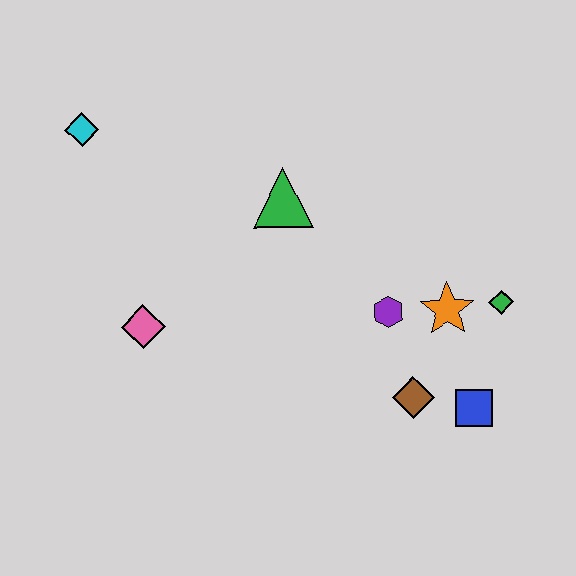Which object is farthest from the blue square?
The cyan diamond is farthest from the blue square.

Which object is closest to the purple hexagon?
The orange star is closest to the purple hexagon.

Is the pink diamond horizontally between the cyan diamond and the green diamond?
Yes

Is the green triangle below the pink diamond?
No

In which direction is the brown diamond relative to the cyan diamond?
The brown diamond is to the right of the cyan diamond.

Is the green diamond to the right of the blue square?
Yes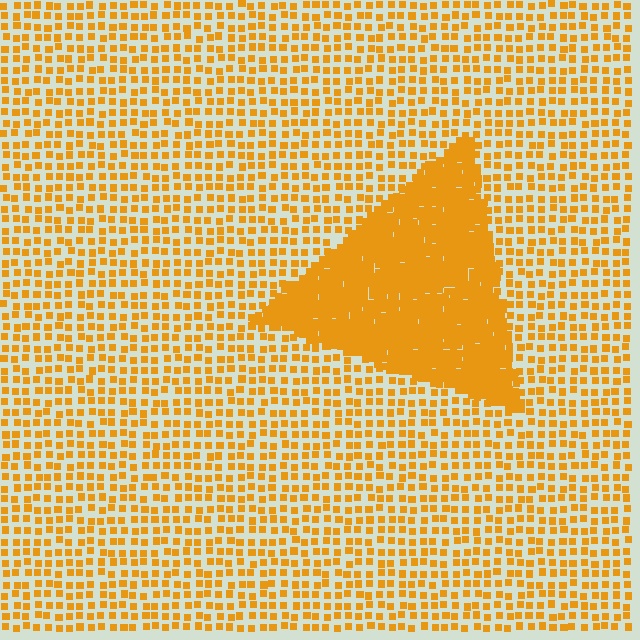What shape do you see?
I see a triangle.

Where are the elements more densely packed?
The elements are more densely packed inside the triangle boundary.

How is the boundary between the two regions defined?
The boundary is defined by a change in element density (approximately 2.9x ratio). All elements are the same color, size, and shape.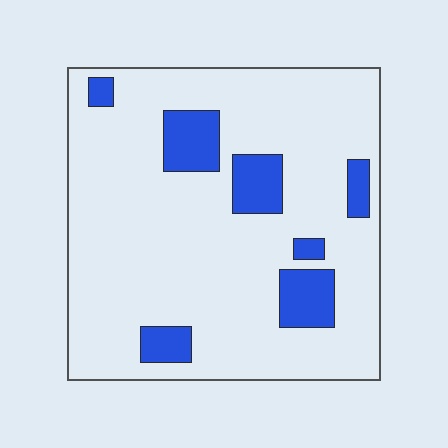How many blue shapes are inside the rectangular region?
7.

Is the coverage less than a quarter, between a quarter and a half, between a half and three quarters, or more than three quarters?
Less than a quarter.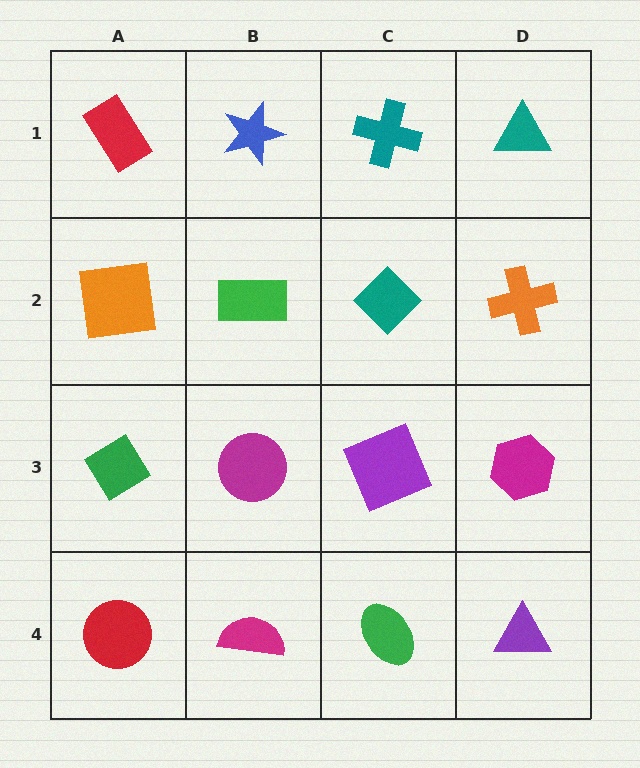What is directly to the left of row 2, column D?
A teal diamond.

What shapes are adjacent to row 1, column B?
A green rectangle (row 2, column B), a red rectangle (row 1, column A), a teal cross (row 1, column C).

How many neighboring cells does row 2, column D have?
3.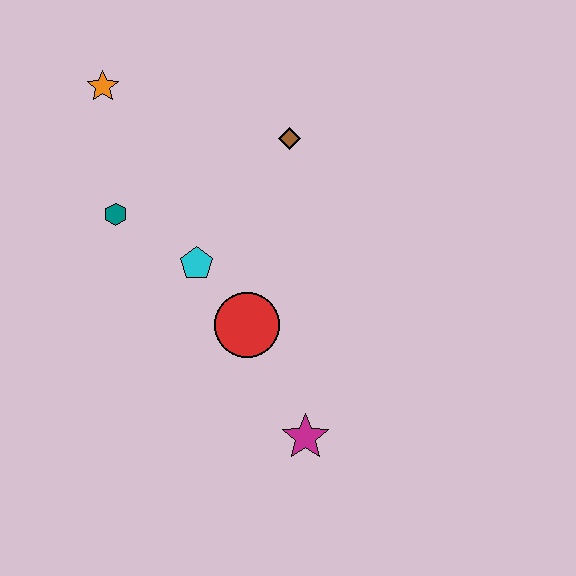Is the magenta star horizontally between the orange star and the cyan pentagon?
No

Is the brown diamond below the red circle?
No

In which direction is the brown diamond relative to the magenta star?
The brown diamond is above the magenta star.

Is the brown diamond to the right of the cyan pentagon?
Yes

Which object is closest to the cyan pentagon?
The red circle is closest to the cyan pentagon.